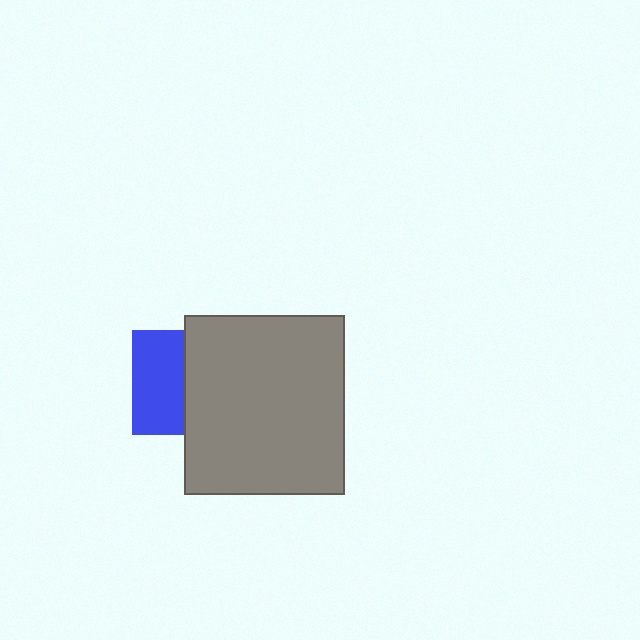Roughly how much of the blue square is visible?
About half of it is visible (roughly 49%).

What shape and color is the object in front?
The object in front is a gray rectangle.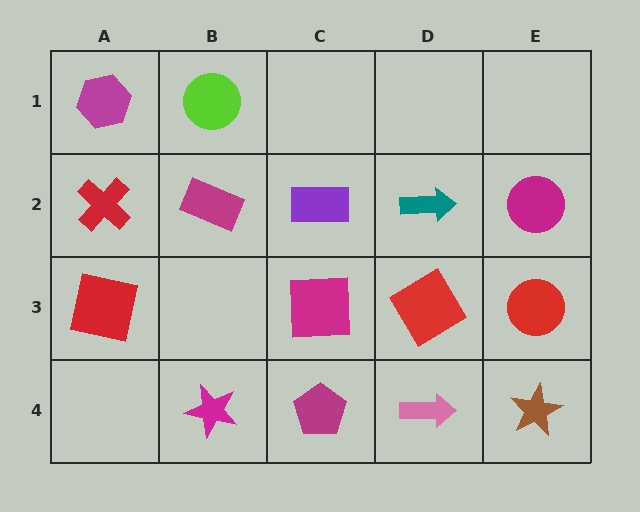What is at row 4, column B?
A magenta star.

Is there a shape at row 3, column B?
No, that cell is empty.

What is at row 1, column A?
A magenta hexagon.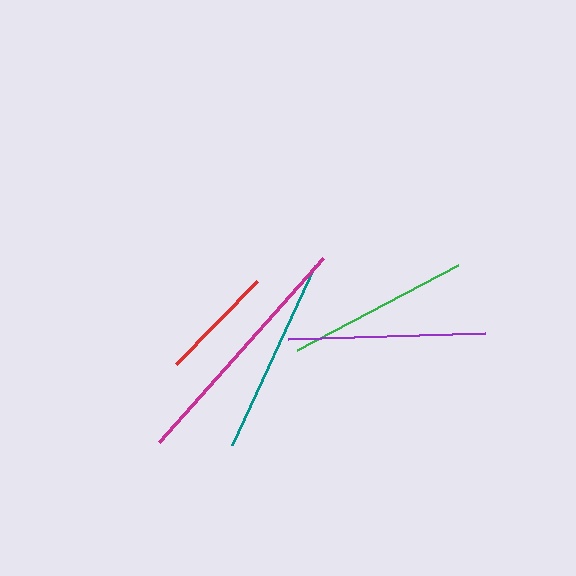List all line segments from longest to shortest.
From longest to shortest: magenta, teal, purple, green, red.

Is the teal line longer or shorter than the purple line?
The teal line is longer than the purple line.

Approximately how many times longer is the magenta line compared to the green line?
The magenta line is approximately 1.3 times the length of the green line.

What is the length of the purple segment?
The purple segment is approximately 197 pixels long.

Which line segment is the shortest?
The red line is the shortest at approximately 116 pixels.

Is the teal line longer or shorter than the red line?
The teal line is longer than the red line.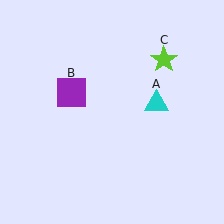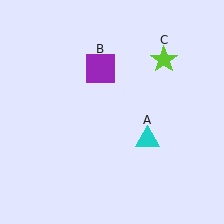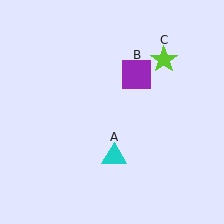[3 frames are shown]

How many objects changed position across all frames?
2 objects changed position: cyan triangle (object A), purple square (object B).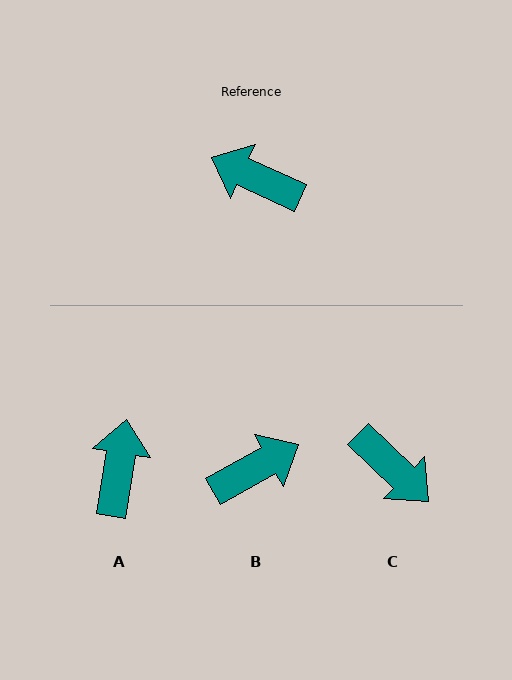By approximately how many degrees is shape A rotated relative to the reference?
Approximately 75 degrees clockwise.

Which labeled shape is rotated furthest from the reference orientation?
C, about 161 degrees away.